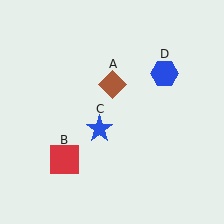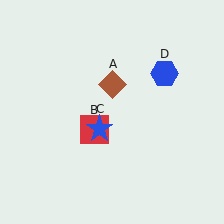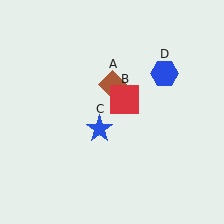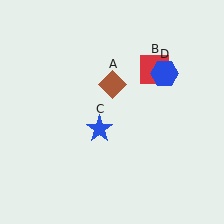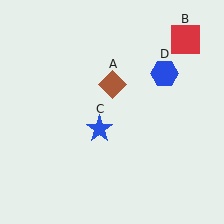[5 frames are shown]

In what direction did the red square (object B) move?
The red square (object B) moved up and to the right.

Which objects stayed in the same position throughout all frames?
Brown diamond (object A) and blue star (object C) and blue hexagon (object D) remained stationary.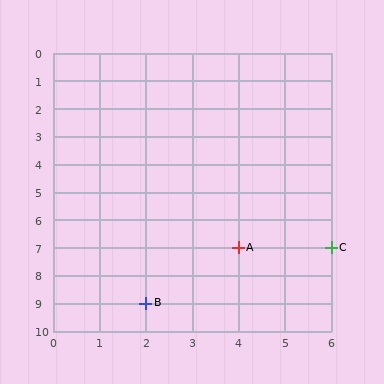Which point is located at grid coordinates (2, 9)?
Point B is at (2, 9).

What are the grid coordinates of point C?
Point C is at grid coordinates (6, 7).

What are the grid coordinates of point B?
Point B is at grid coordinates (2, 9).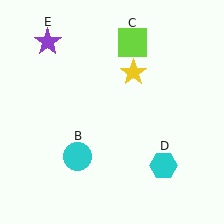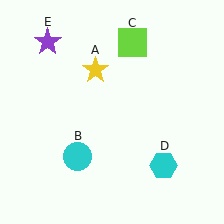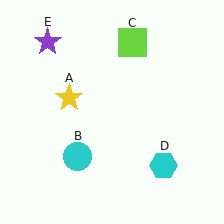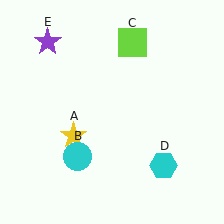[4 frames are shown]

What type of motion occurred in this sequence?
The yellow star (object A) rotated counterclockwise around the center of the scene.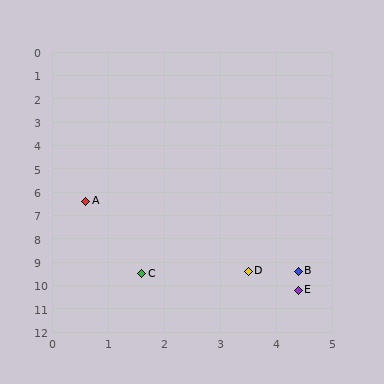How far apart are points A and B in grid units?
Points A and B are about 4.8 grid units apart.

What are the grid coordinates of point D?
Point D is at approximately (3.5, 9.4).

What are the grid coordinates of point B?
Point B is at approximately (4.4, 9.4).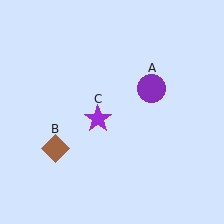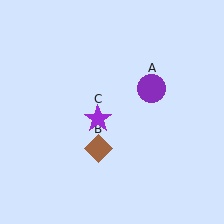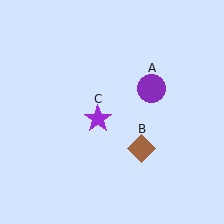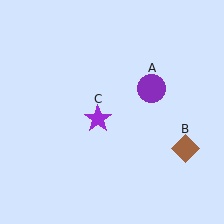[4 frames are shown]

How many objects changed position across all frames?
1 object changed position: brown diamond (object B).